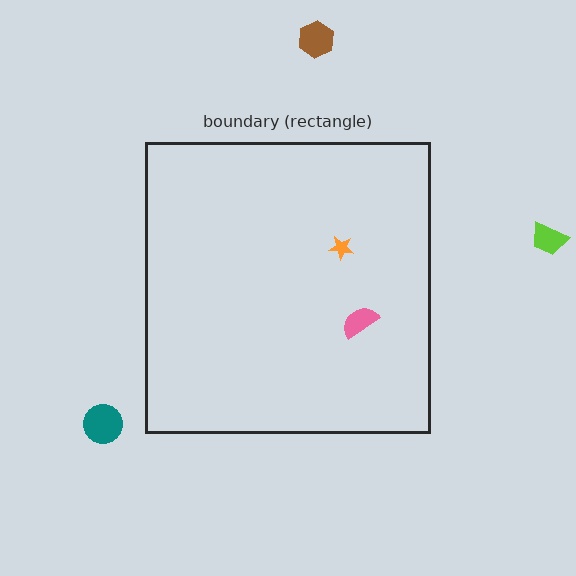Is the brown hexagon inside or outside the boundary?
Outside.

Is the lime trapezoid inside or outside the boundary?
Outside.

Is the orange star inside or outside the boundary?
Inside.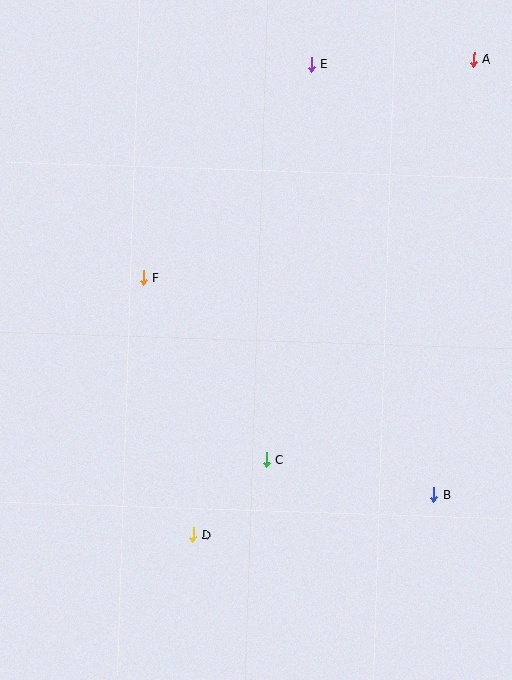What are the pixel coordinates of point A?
Point A is at (474, 59).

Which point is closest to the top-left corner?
Point F is closest to the top-left corner.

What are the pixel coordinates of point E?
Point E is at (311, 64).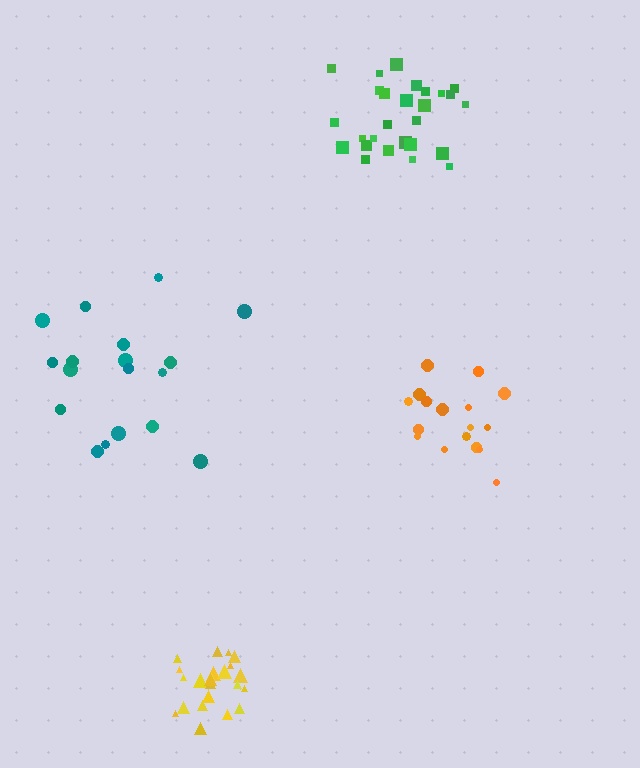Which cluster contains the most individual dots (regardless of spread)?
Green (27).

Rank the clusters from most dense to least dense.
yellow, orange, green, teal.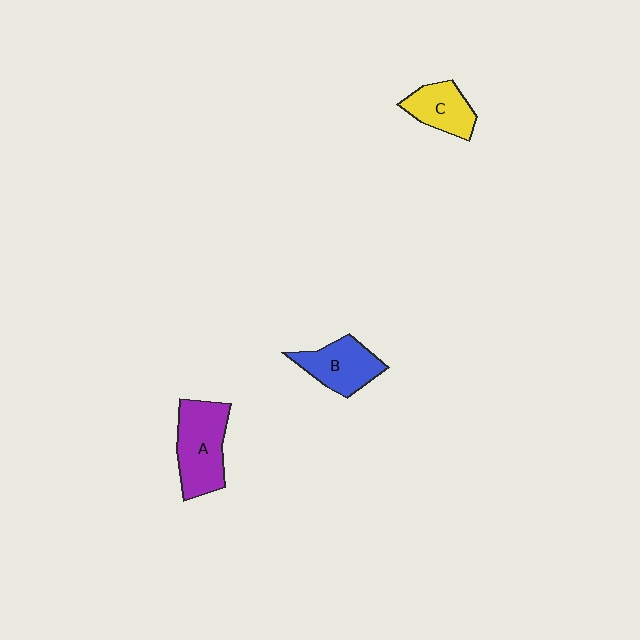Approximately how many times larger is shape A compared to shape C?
Approximately 1.6 times.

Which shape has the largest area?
Shape A (purple).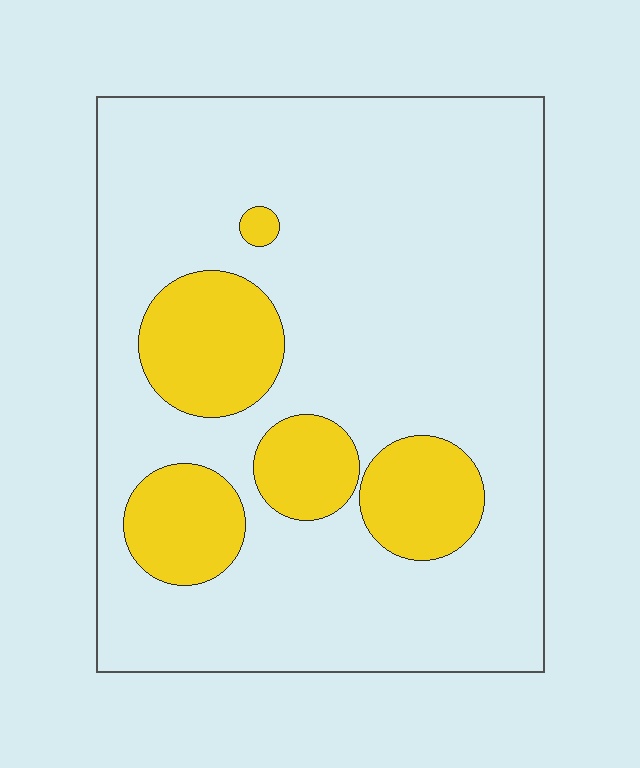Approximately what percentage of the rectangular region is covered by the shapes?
Approximately 20%.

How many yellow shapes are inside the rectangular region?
5.